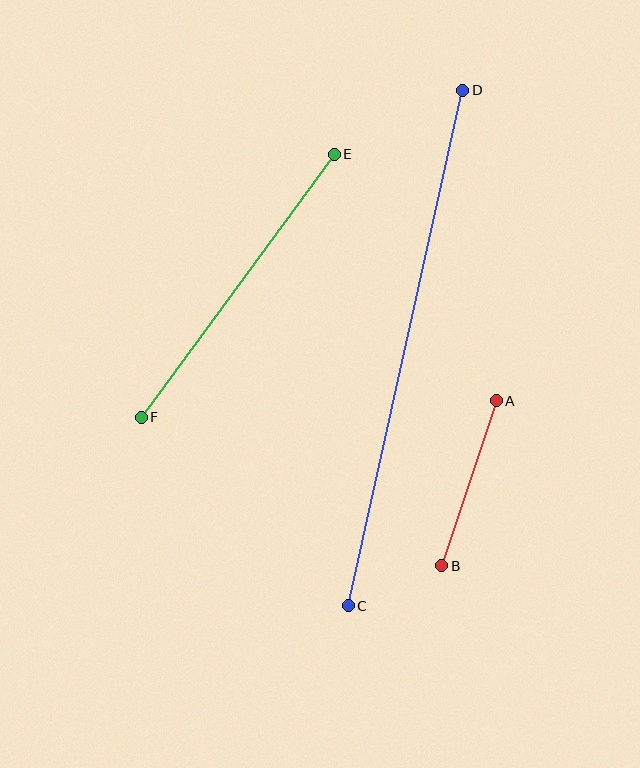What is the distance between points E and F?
The distance is approximately 326 pixels.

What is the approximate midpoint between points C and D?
The midpoint is at approximately (406, 348) pixels.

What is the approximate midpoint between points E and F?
The midpoint is at approximately (238, 286) pixels.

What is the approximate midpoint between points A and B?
The midpoint is at approximately (469, 483) pixels.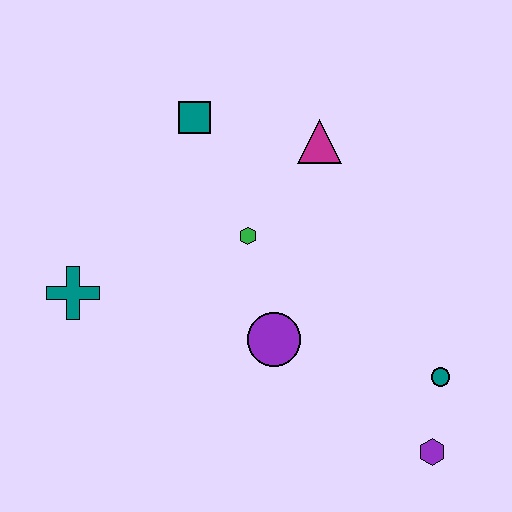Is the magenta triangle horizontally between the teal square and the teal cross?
No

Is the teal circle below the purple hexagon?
No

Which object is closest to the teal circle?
The purple hexagon is closest to the teal circle.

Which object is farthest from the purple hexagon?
The teal square is farthest from the purple hexagon.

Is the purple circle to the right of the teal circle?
No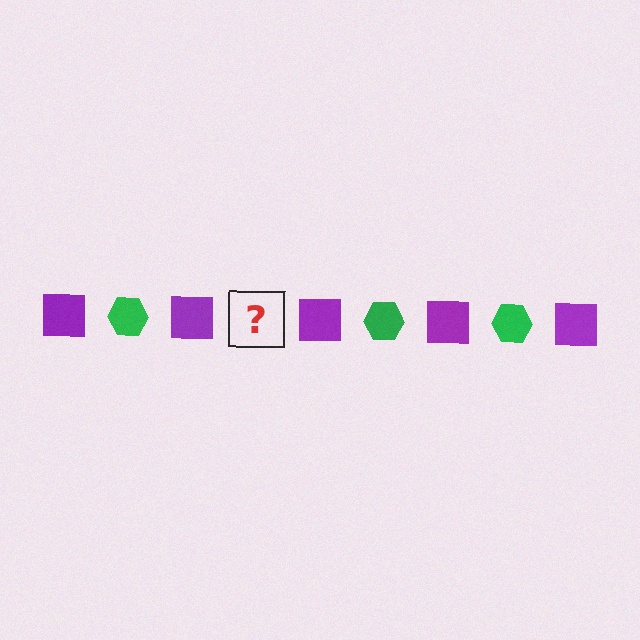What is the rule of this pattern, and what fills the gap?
The rule is that the pattern alternates between purple square and green hexagon. The gap should be filled with a green hexagon.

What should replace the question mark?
The question mark should be replaced with a green hexagon.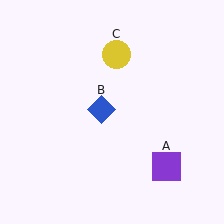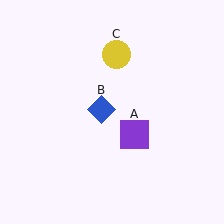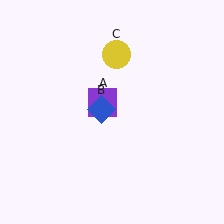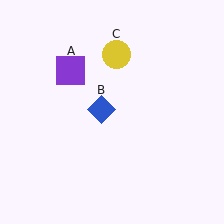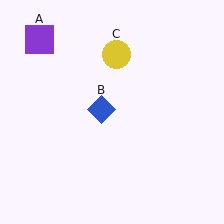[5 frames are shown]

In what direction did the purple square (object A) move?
The purple square (object A) moved up and to the left.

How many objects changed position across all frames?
1 object changed position: purple square (object A).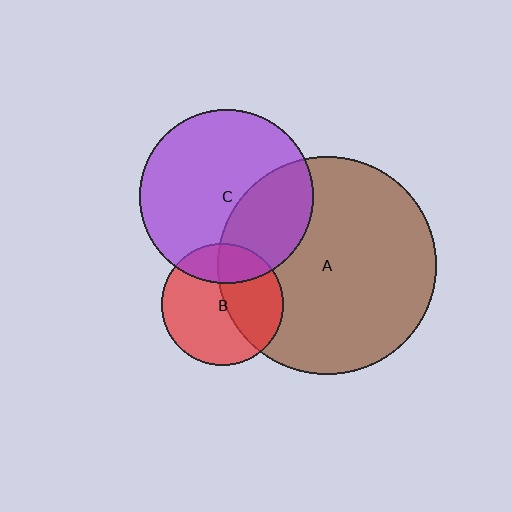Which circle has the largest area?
Circle A (brown).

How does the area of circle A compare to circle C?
Approximately 1.6 times.